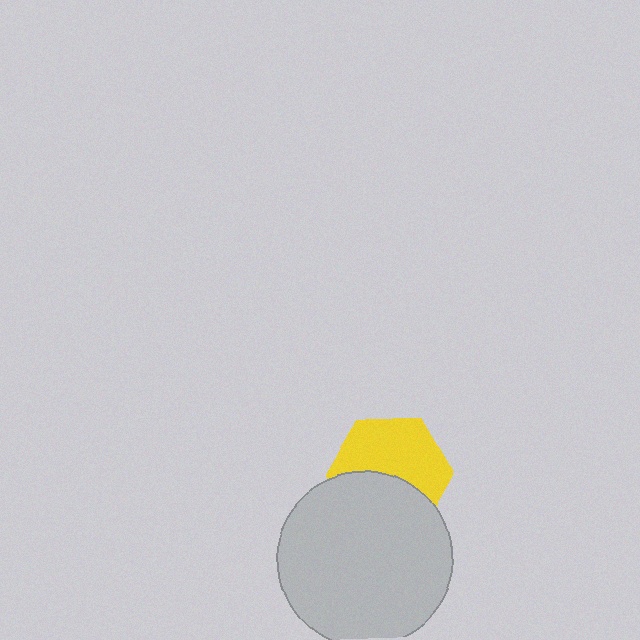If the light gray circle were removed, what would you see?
You would see the complete yellow hexagon.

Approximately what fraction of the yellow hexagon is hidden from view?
Roughly 44% of the yellow hexagon is hidden behind the light gray circle.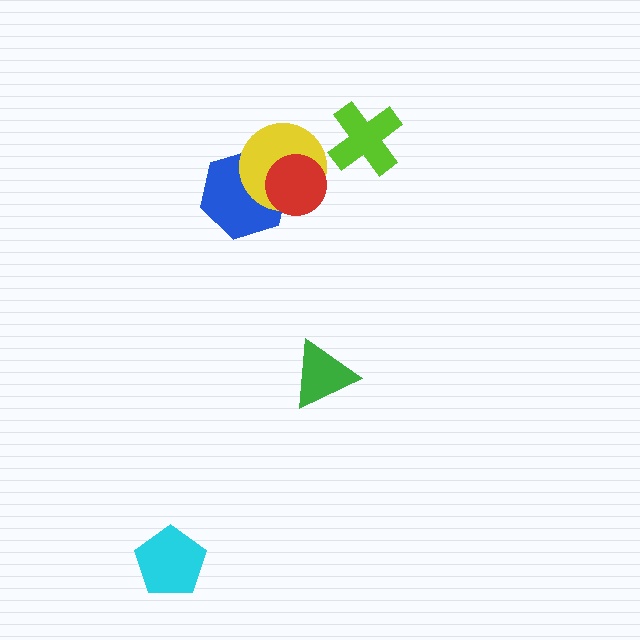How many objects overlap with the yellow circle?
2 objects overlap with the yellow circle.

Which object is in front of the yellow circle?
The red circle is in front of the yellow circle.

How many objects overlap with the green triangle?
0 objects overlap with the green triangle.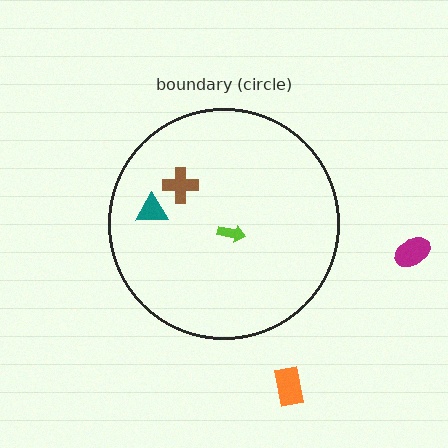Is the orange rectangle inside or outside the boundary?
Outside.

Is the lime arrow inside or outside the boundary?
Inside.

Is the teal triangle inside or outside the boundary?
Inside.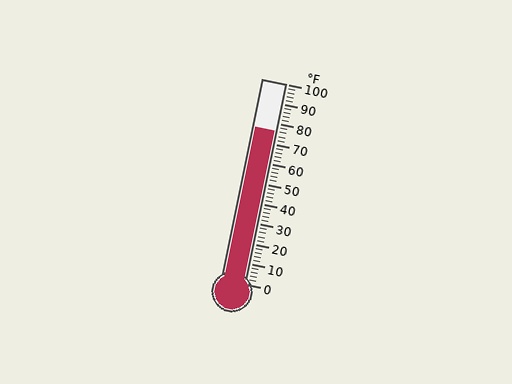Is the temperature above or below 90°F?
The temperature is below 90°F.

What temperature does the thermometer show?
The thermometer shows approximately 76°F.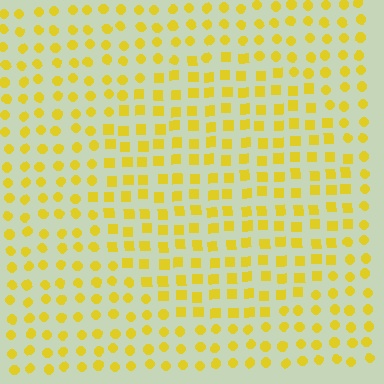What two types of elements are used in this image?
The image uses squares inside the circle region and circles outside it.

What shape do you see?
I see a circle.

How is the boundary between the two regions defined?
The boundary is defined by a change in element shape: squares inside vs. circles outside. All elements share the same color and spacing.